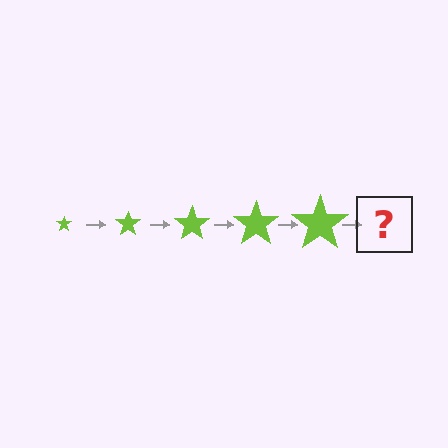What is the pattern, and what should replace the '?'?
The pattern is that the star gets progressively larger each step. The '?' should be a lime star, larger than the previous one.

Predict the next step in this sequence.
The next step is a lime star, larger than the previous one.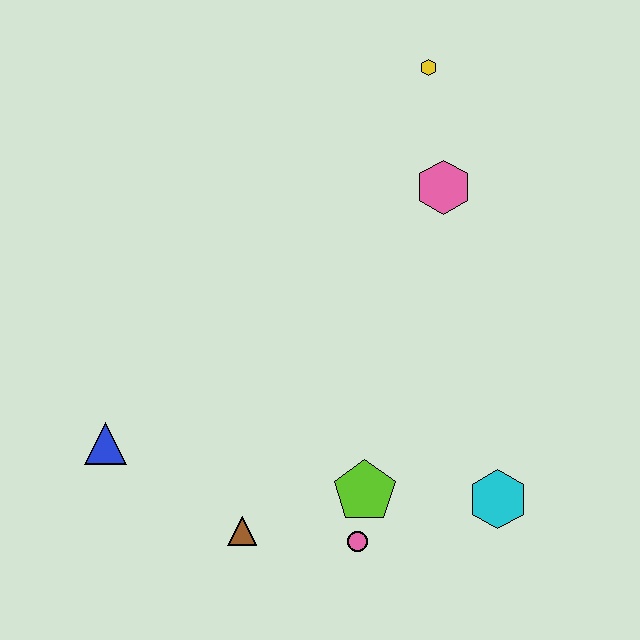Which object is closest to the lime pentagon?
The pink circle is closest to the lime pentagon.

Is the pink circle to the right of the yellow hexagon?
No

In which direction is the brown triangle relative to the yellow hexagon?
The brown triangle is below the yellow hexagon.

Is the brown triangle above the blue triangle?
No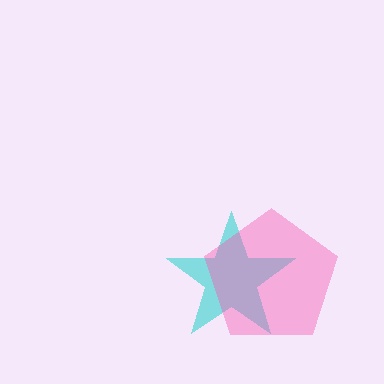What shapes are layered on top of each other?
The layered shapes are: a cyan star, a pink pentagon.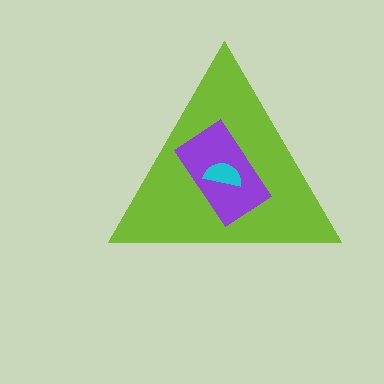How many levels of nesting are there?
3.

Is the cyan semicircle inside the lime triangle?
Yes.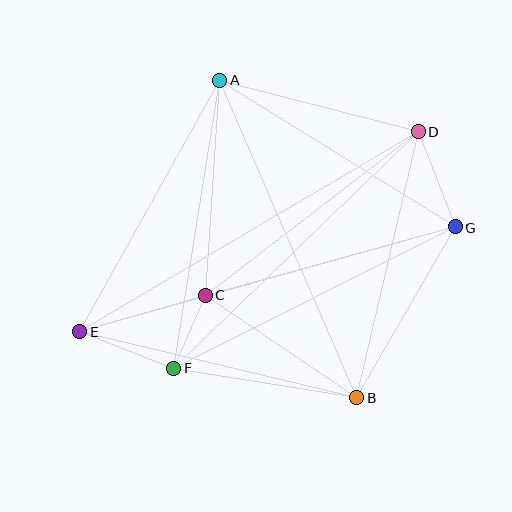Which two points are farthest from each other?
Points D and E are farthest from each other.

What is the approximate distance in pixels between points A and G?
The distance between A and G is approximately 277 pixels.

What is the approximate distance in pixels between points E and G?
The distance between E and G is approximately 390 pixels.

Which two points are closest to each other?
Points C and F are closest to each other.